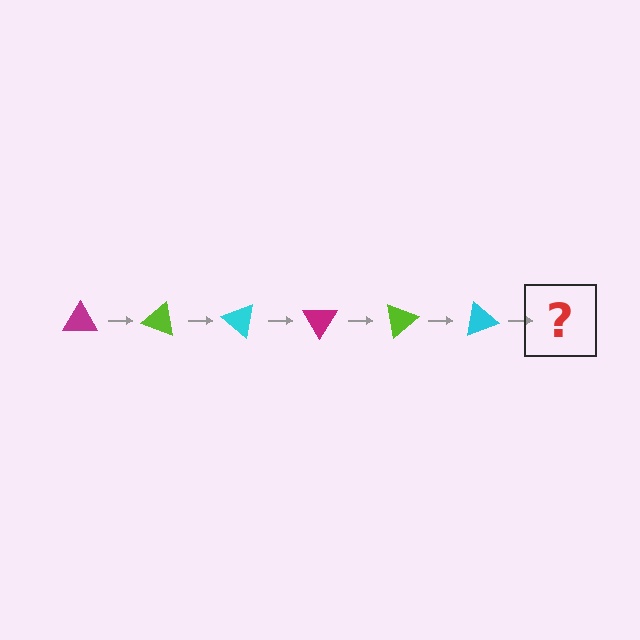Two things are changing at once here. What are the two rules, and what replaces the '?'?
The two rules are that it rotates 20 degrees each step and the color cycles through magenta, lime, and cyan. The '?' should be a magenta triangle, rotated 120 degrees from the start.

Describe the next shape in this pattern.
It should be a magenta triangle, rotated 120 degrees from the start.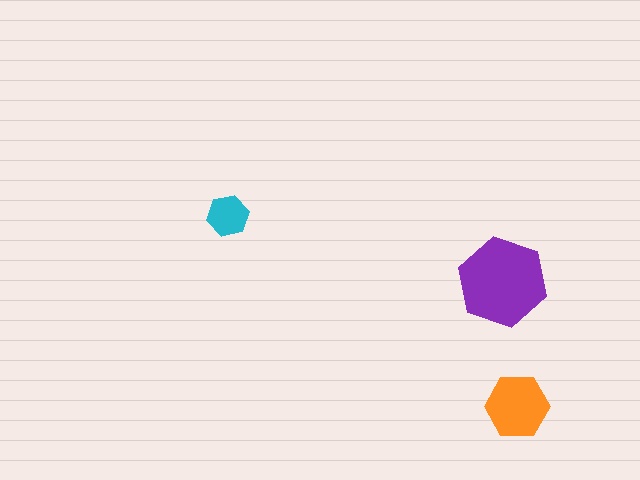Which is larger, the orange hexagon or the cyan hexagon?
The orange one.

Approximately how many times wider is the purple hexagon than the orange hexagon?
About 1.5 times wider.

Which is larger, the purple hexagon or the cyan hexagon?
The purple one.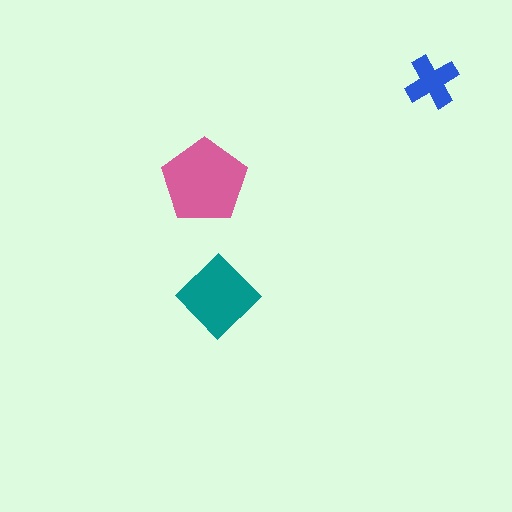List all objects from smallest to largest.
The blue cross, the teal diamond, the pink pentagon.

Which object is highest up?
The blue cross is topmost.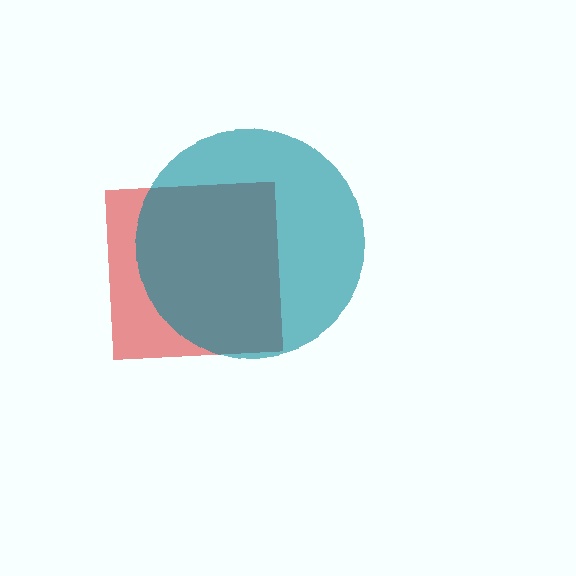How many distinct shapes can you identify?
There are 2 distinct shapes: a red square, a teal circle.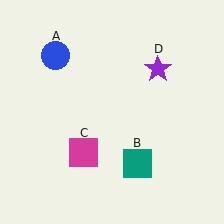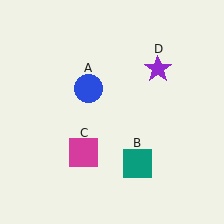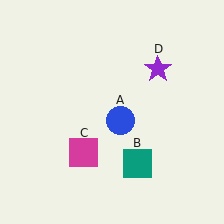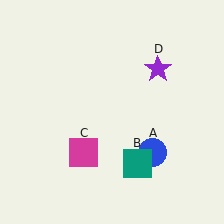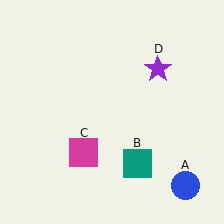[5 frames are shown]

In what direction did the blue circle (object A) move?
The blue circle (object A) moved down and to the right.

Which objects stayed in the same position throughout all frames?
Teal square (object B) and magenta square (object C) and purple star (object D) remained stationary.